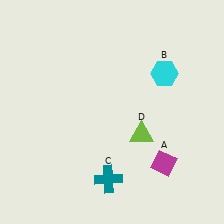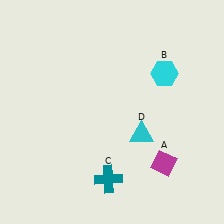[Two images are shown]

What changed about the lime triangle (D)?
In Image 1, D is lime. In Image 2, it changed to cyan.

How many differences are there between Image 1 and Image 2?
There is 1 difference between the two images.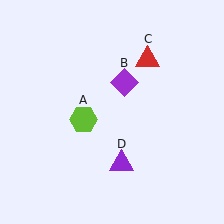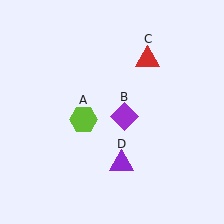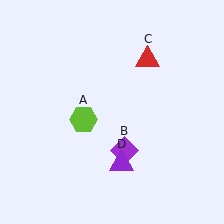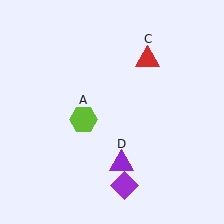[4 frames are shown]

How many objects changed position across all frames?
1 object changed position: purple diamond (object B).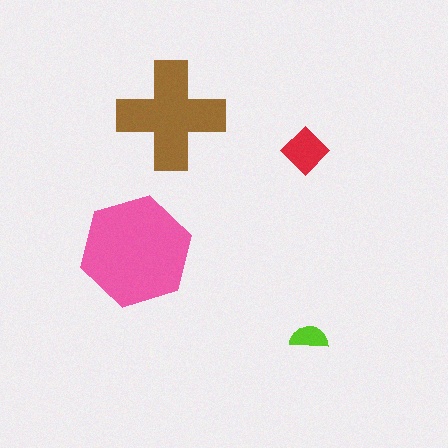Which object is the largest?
The pink hexagon.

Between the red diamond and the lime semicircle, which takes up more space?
The red diamond.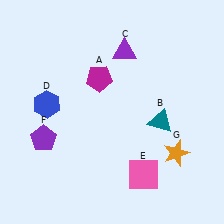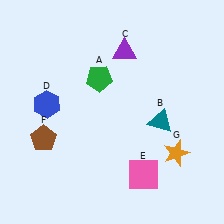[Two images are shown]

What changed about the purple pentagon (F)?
In Image 1, F is purple. In Image 2, it changed to brown.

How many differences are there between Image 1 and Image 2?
There are 2 differences between the two images.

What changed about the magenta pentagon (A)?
In Image 1, A is magenta. In Image 2, it changed to green.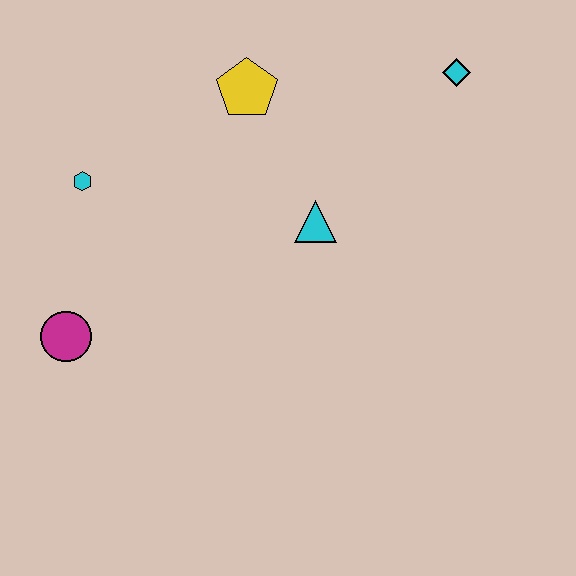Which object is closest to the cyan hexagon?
The magenta circle is closest to the cyan hexagon.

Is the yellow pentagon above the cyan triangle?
Yes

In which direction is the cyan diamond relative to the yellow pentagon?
The cyan diamond is to the right of the yellow pentagon.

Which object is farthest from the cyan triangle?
The magenta circle is farthest from the cyan triangle.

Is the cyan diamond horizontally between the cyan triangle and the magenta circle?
No